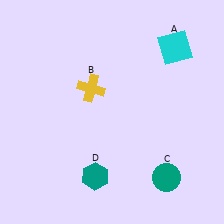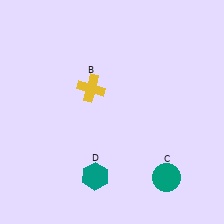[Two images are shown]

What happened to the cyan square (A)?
The cyan square (A) was removed in Image 2. It was in the top-right area of Image 1.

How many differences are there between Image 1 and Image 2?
There is 1 difference between the two images.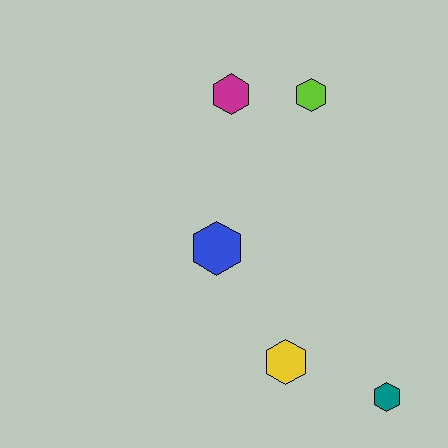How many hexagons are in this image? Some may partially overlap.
There are 5 hexagons.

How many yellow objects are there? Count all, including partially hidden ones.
There is 1 yellow object.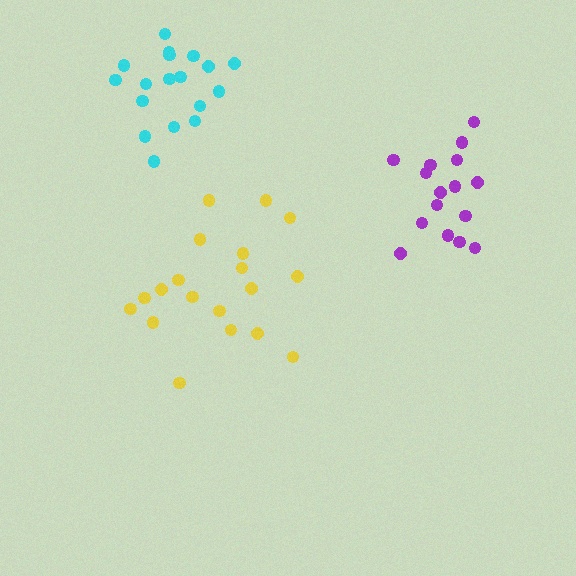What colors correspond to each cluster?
The clusters are colored: purple, yellow, cyan.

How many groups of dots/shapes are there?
There are 3 groups.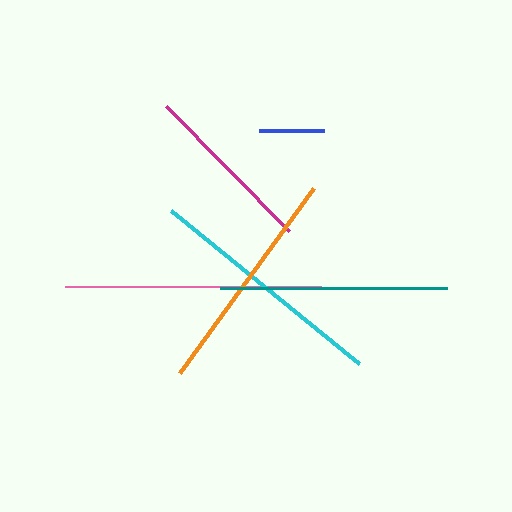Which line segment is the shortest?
The blue line is the shortest at approximately 65 pixels.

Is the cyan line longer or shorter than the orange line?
The cyan line is longer than the orange line.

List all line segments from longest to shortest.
From longest to shortest: pink, cyan, orange, teal, magenta, blue.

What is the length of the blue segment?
The blue segment is approximately 65 pixels long.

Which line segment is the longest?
The pink line is the longest at approximately 256 pixels.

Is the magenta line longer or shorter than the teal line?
The teal line is longer than the magenta line.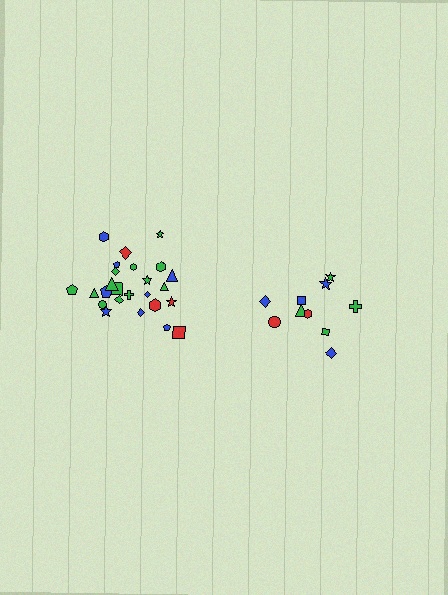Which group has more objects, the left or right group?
The left group.